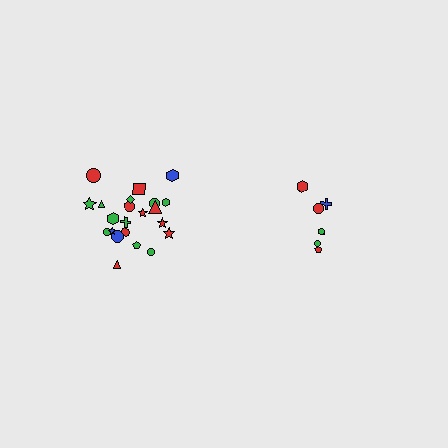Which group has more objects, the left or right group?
The left group.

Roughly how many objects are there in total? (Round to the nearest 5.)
Roughly 30 objects in total.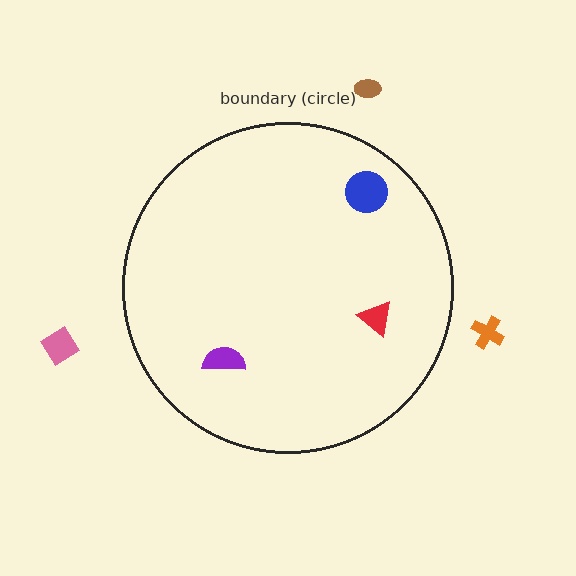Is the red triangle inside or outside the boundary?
Inside.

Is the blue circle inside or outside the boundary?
Inside.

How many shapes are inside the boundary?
3 inside, 3 outside.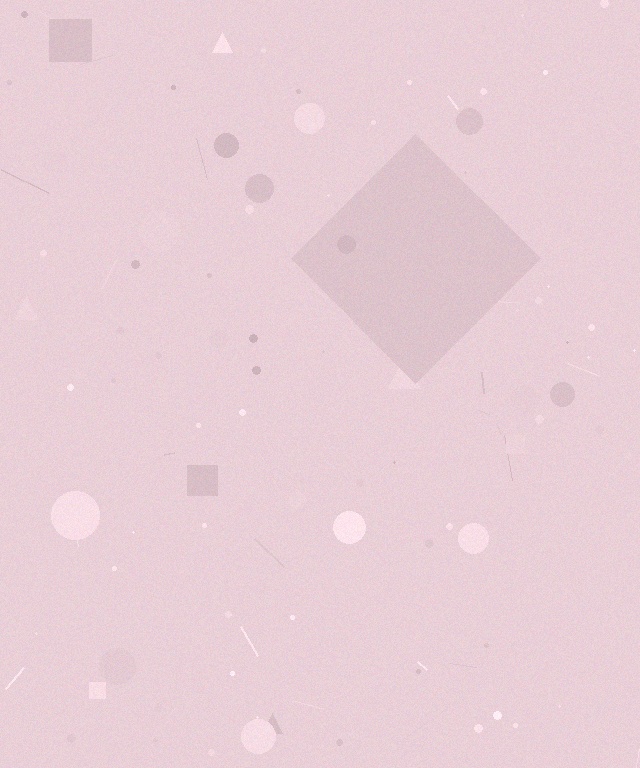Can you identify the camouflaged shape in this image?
The camouflaged shape is a diamond.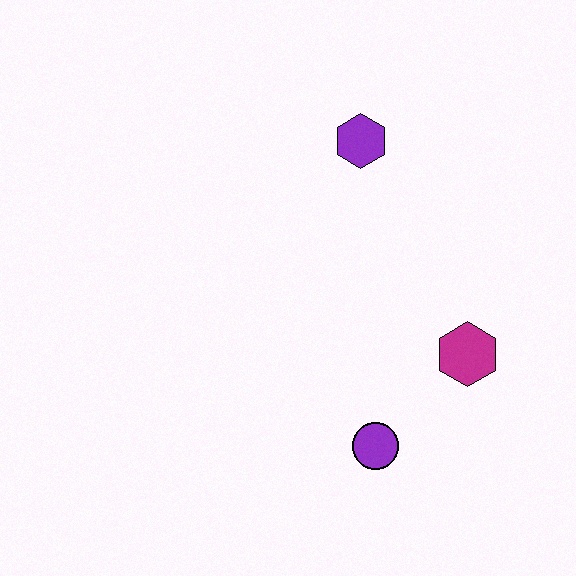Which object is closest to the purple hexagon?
The magenta hexagon is closest to the purple hexagon.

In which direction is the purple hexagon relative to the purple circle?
The purple hexagon is above the purple circle.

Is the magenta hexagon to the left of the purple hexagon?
No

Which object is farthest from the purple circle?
The purple hexagon is farthest from the purple circle.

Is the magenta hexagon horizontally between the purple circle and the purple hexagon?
No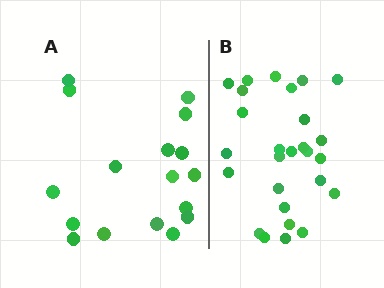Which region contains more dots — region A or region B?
Region B (the right region) has more dots.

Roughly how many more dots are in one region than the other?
Region B has roughly 10 or so more dots than region A.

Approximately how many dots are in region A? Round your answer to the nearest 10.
About 20 dots. (The exact count is 17, which rounds to 20.)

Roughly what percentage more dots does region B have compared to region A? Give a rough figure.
About 60% more.